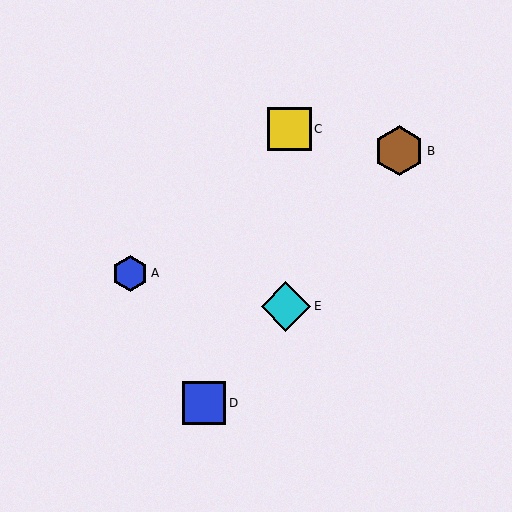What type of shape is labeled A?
Shape A is a blue hexagon.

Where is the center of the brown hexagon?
The center of the brown hexagon is at (399, 151).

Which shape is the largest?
The brown hexagon (labeled B) is the largest.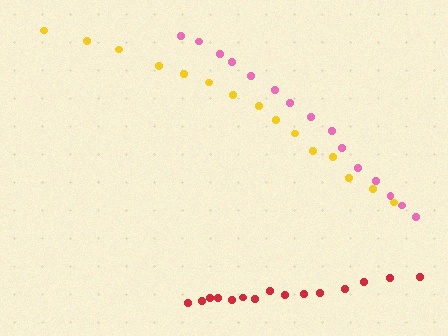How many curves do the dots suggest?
There are 3 distinct paths.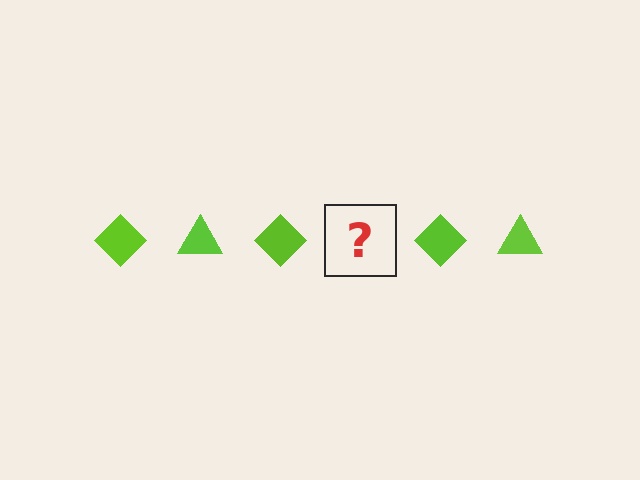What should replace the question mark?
The question mark should be replaced with a lime triangle.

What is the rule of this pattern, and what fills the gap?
The rule is that the pattern cycles through diamond, triangle shapes in lime. The gap should be filled with a lime triangle.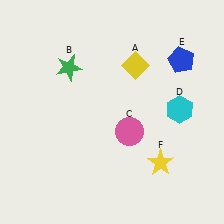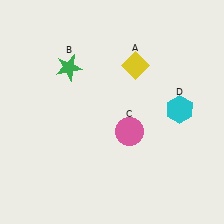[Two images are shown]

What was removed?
The blue pentagon (E), the yellow star (F) were removed in Image 2.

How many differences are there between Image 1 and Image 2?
There are 2 differences between the two images.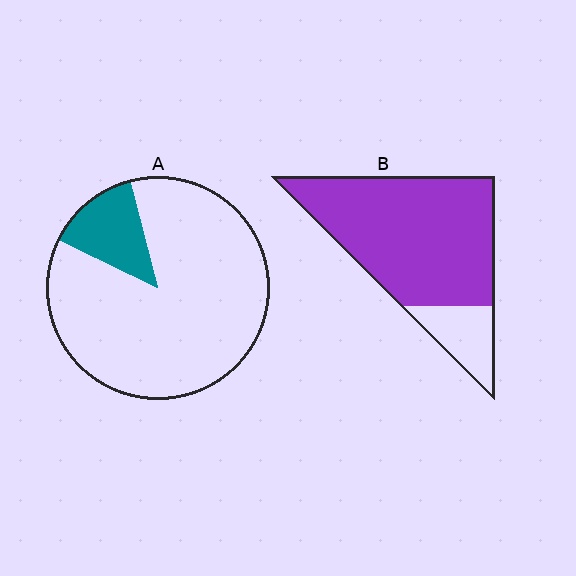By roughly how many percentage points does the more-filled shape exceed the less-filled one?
By roughly 70 percentage points (B over A).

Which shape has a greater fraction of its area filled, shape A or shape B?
Shape B.